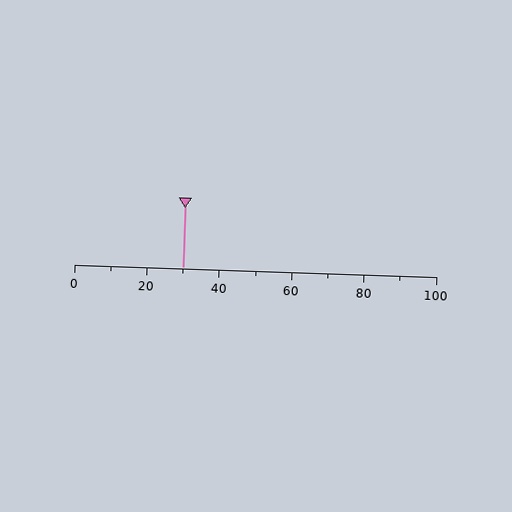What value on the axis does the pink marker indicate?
The marker indicates approximately 30.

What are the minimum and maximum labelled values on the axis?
The axis runs from 0 to 100.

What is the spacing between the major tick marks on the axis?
The major ticks are spaced 20 apart.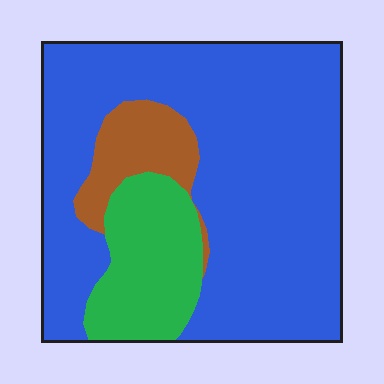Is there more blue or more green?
Blue.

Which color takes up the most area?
Blue, at roughly 75%.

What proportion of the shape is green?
Green covers around 15% of the shape.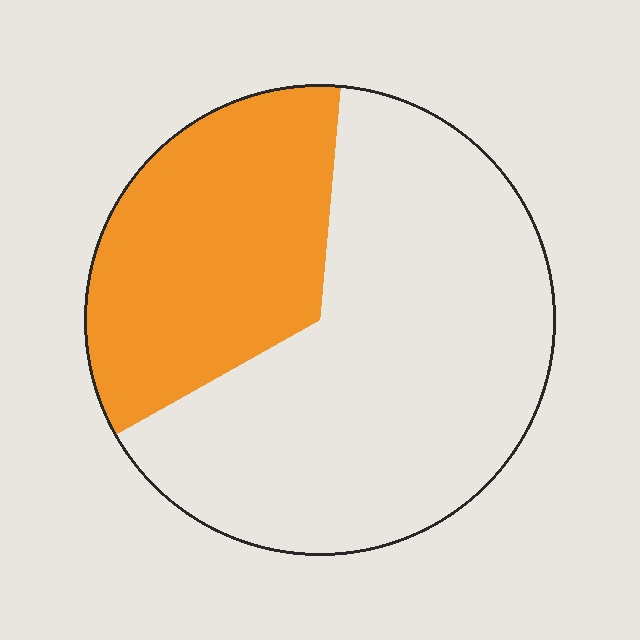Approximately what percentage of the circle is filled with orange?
Approximately 35%.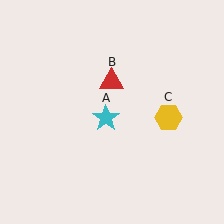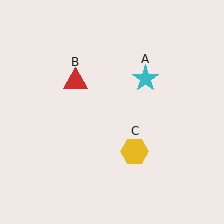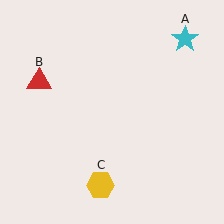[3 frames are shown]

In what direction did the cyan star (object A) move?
The cyan star (object A) moved up and to the right.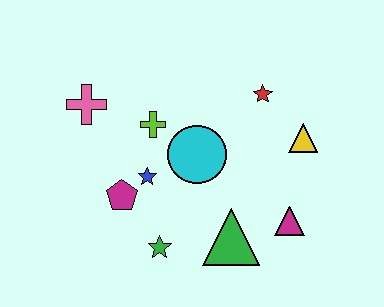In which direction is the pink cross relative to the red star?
The pink cross is to the left of the red star.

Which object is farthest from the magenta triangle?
The pink cross is farthest from the magenta triangle.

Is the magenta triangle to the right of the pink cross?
Yes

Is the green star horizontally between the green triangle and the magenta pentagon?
Yes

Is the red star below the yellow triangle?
No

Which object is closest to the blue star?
The magenta pentagon is closest to the blue star.